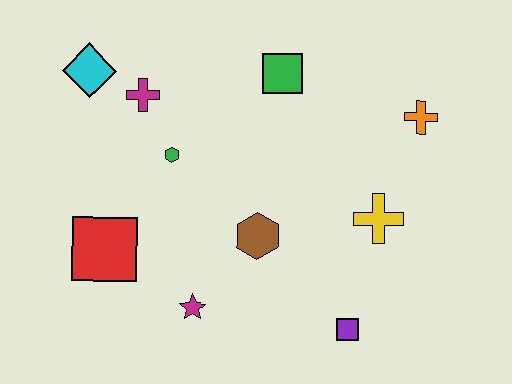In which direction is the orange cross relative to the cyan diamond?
The orange cross is to the right of the cyan diamond.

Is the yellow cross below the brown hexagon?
No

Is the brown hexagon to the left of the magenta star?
No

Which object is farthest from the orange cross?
The red square is farthest from the orange cross.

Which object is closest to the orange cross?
The yellow cross is closest to the orange cross.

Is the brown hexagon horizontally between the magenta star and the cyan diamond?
No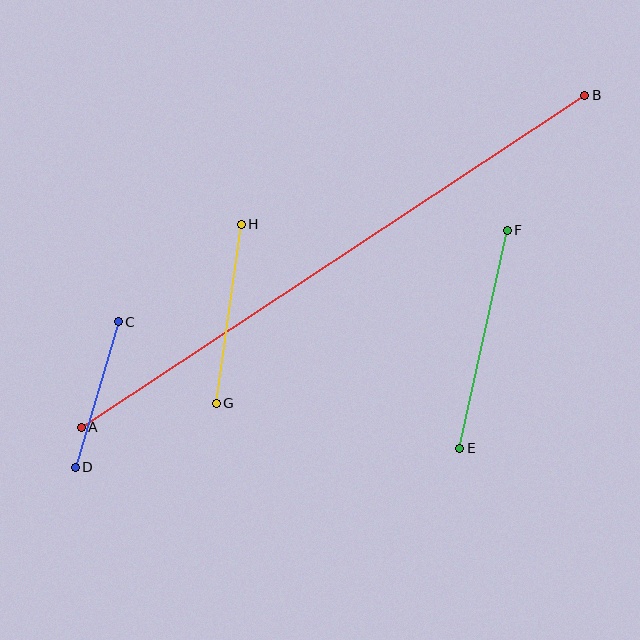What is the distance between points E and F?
The distance is approximately 223 pixels.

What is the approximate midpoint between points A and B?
The midpoint is at approximately (333, 261) pixels.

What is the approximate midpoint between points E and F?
The midpoint is at approximately (483, 339) pixels.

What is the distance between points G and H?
The distance is approximately 181 pixels.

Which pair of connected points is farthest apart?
Points A and B are farthest apart.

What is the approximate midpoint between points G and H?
The midpoint is at approximately (229, 314) pixels.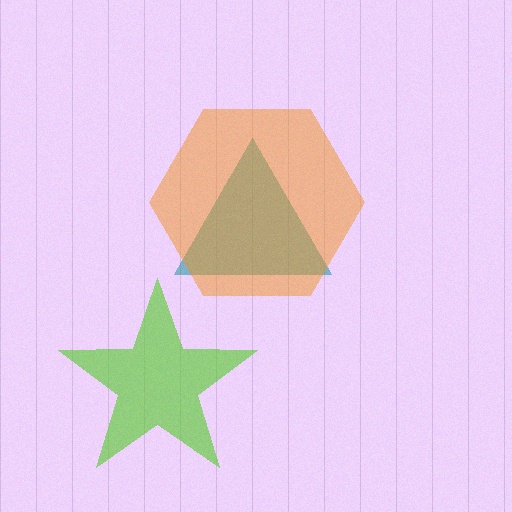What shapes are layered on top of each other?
The layered shapes are: a lime star, a teal triangle, an orange hexagon.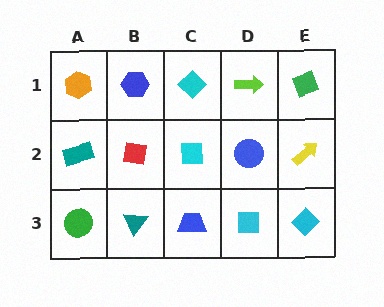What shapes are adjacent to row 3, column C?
A cyan square (row 2, column C), a teal triangle (row 3, column B), a cyan square (row 3, column D).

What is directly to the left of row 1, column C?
A blue hexagon.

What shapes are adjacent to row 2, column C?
A cyan diamond (row 1, column C), a blue trapezoid (row 3, column C), a red square (row 2, column B), a blue circle (row 2, column D).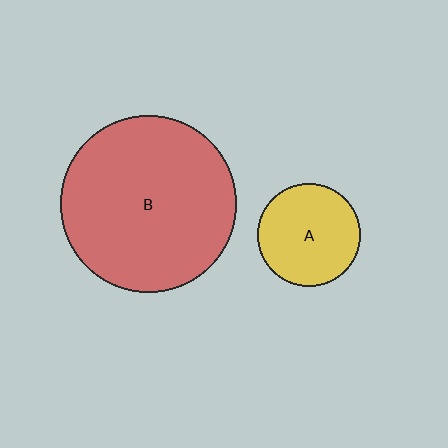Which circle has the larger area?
Circle B (red).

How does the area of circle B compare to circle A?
Approximately 3.0 times.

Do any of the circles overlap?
No, none of the circles overlap.